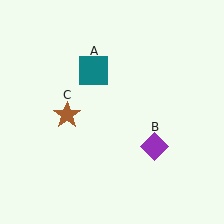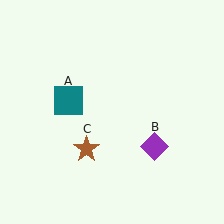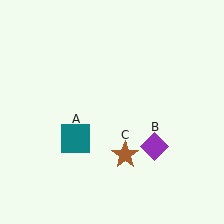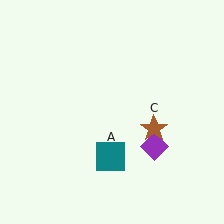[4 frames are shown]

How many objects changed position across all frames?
2 objects changed position: teal square (object A), brown star (object C).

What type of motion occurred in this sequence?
The teal square (object A), brown star (object C) rotated counterclockwise around the center of the scene.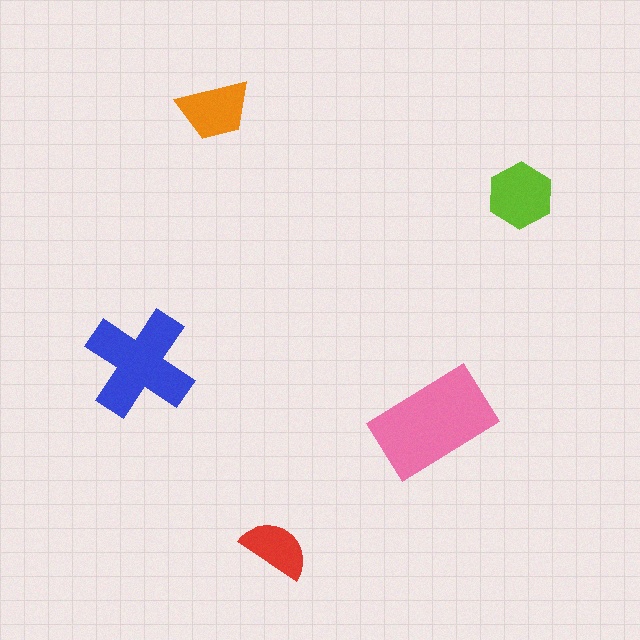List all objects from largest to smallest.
The pink rectangle, the blue cross, the lime hexagon, the orange trapezoid, the red semicircle.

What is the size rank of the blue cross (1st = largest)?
2nd.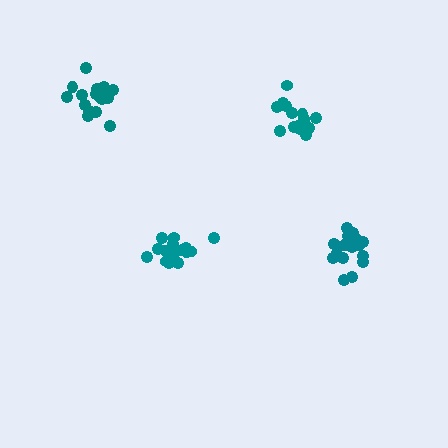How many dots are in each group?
Group 1: 17 dots, Group 2: 18 dots, Group 3: 16 dots, Group 4: 18 dots (69 total).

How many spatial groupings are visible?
There are 4 spatial groupings.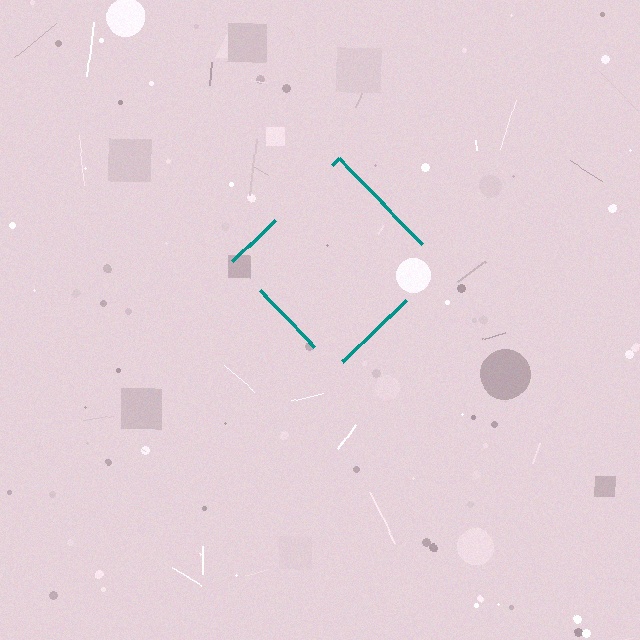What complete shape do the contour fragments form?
The contour fragments form a diamond.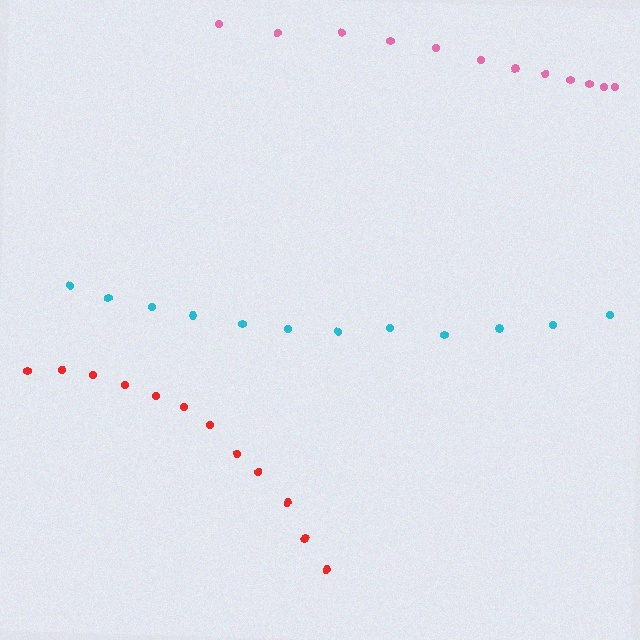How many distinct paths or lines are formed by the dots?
There are 3 distinct paths.